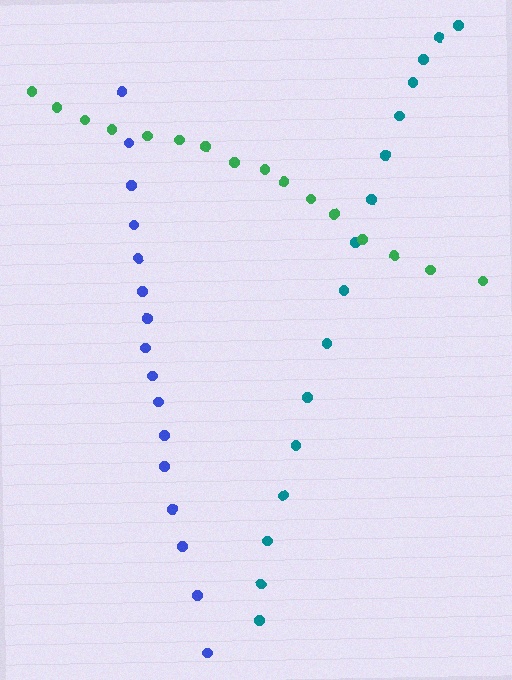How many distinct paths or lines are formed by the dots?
There are 3 distinct paths.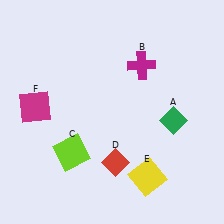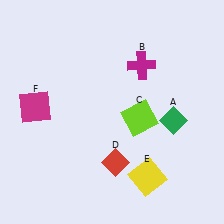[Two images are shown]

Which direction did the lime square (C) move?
The lime square (C) moved right.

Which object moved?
The lime square (C) moved right.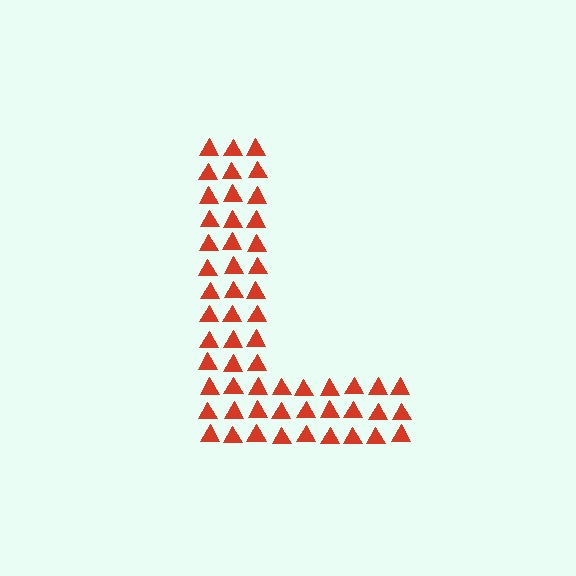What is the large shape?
The large shape is the letter L.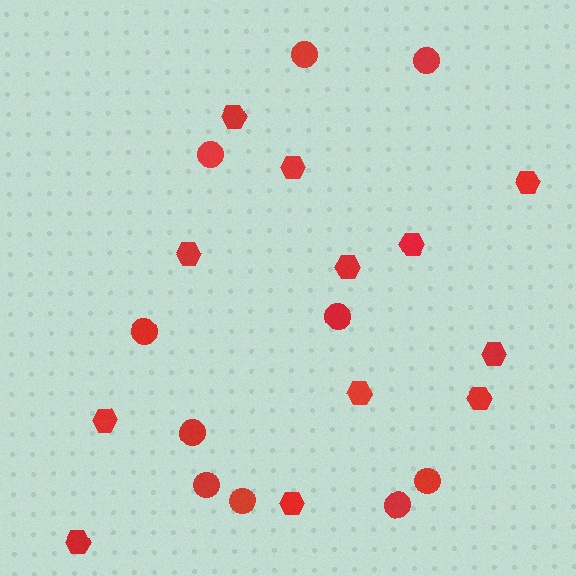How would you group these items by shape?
There are 2 groups: one group of hexagons (12) and one group of circles (10).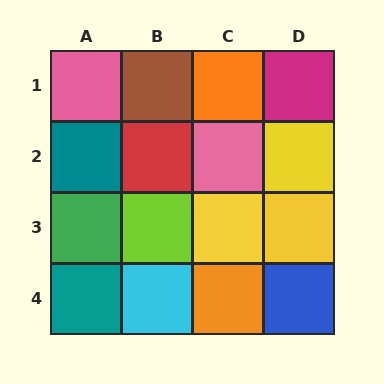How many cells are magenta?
1 cell is magenta.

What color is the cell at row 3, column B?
Lime.